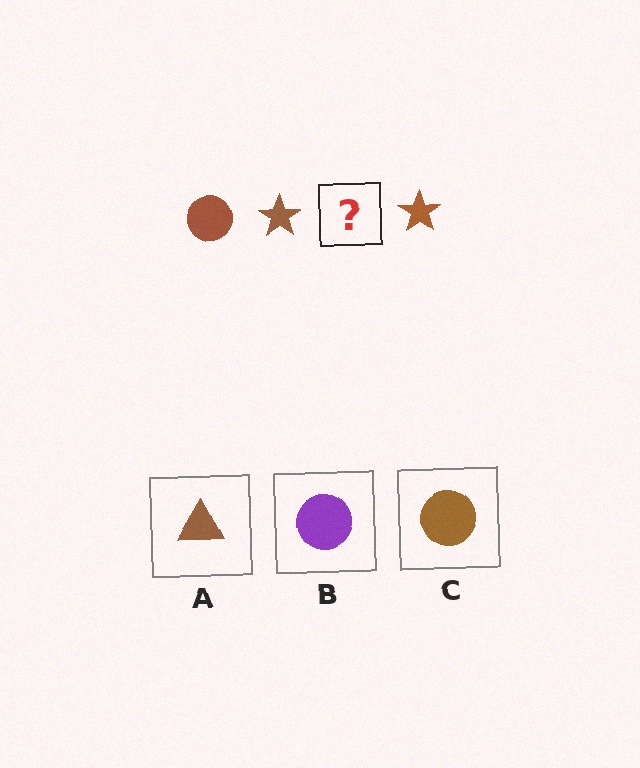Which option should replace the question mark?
Option C.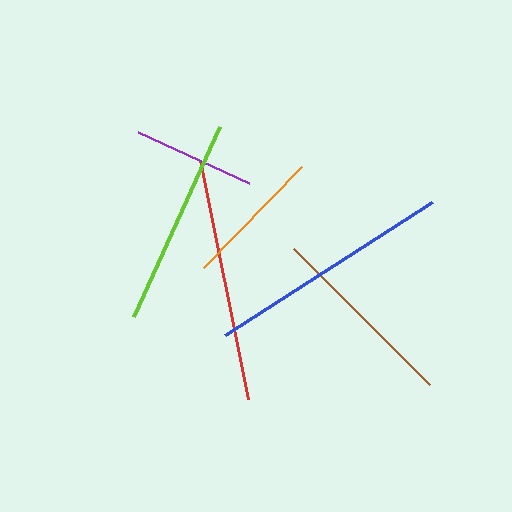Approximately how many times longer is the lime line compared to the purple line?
The lime line is approximately 1.7 times the length of the purple line.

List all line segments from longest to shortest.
From longest to shortest: blue, red, lime, brown, orange, purple.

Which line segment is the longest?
The blue line is the longest at approximately 246 pixels.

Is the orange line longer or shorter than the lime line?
The lime line is longer than the orange line.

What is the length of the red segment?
The red segment is approximately 244 pixels long.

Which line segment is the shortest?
The purple line is the shortest at approximately 123 pixels.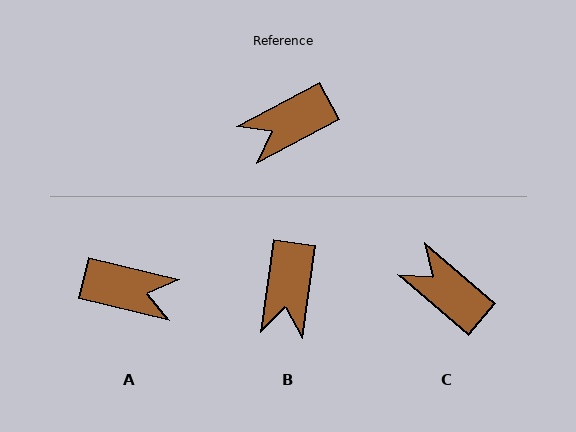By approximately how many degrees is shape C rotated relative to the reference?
Approximately 68 degrees clockwise.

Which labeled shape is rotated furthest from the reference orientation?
A, about 139 degrees away.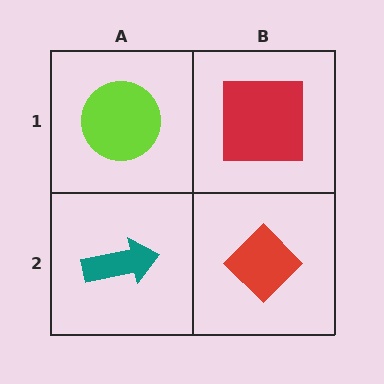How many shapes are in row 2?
2 shapes.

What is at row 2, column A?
A teal arrow.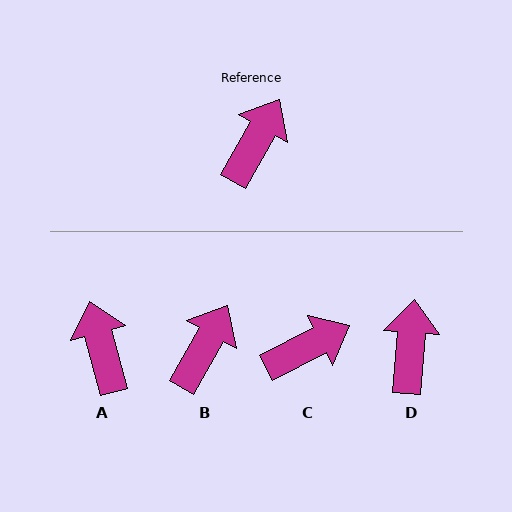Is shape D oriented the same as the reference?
No, it is off by about 25 degrees.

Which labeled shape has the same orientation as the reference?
B.